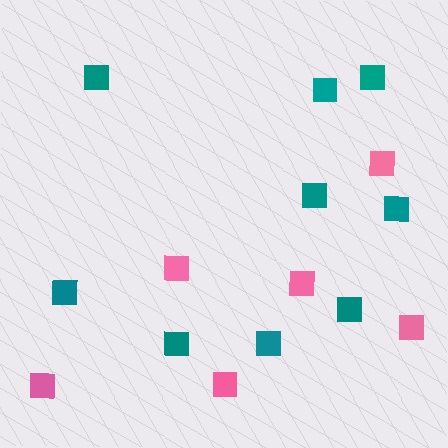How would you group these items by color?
There are 2 groups: one group of pink squares (6) and one group of teal squares (9).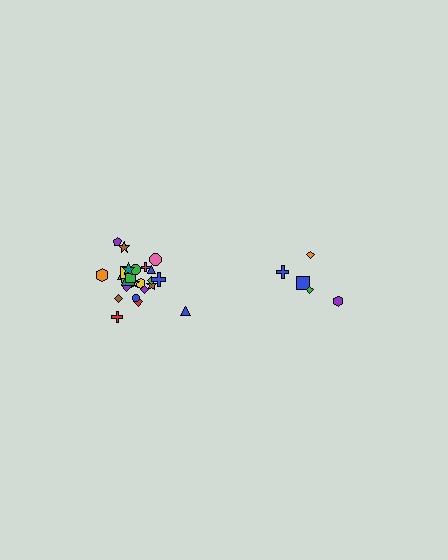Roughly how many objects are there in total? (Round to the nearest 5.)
Roughly 30 objects in total.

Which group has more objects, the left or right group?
The left group.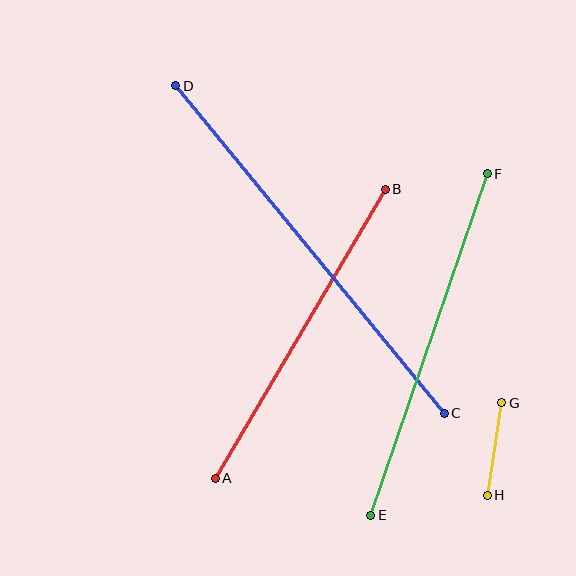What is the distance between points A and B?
The distance is approximately 335 pixels.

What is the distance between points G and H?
The distance is approximately 94 pixels.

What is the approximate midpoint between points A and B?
The midpoint is at approximately (300, 334) pixels.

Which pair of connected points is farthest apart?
Points C and D are farthest apart.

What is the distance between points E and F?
The distance is approximately 361 pixels.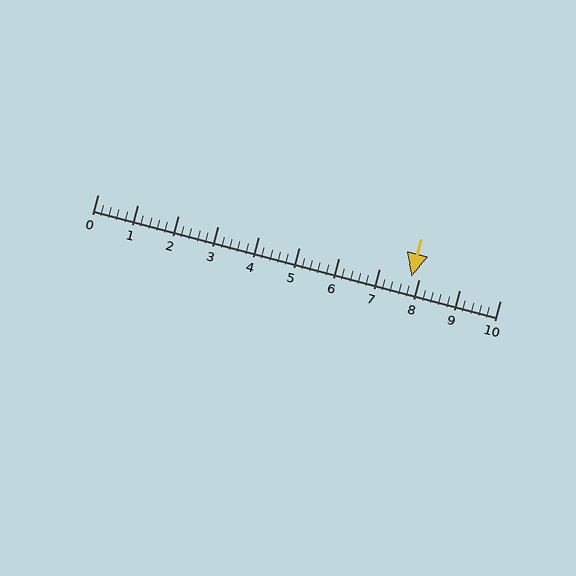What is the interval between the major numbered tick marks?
The major tick marks are spaced 1 units apart.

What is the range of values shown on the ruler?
The ruler shows values from 0 to 10.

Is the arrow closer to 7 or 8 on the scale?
The arrow is closer to 8.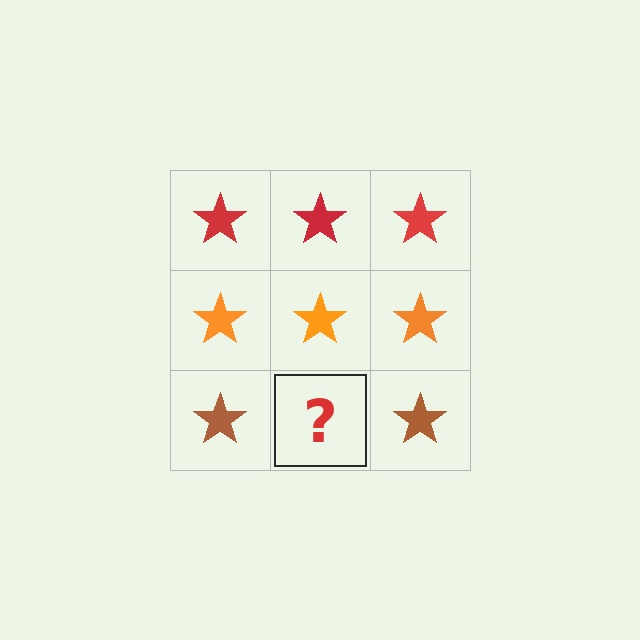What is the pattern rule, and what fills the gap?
The rule is that each row has a consistent color. The gap should be filled with a brown star.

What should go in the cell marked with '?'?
The missing cell should contain a brown star.